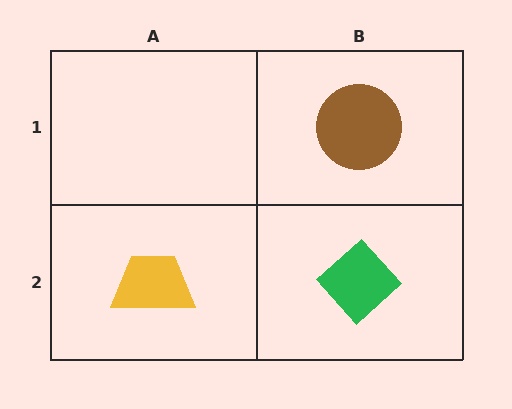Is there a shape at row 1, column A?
No, that cell is empty.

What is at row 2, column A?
A yellow trapezoid.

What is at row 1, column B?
A brown circle.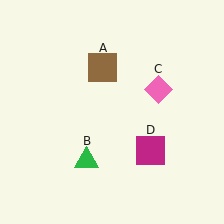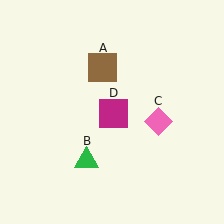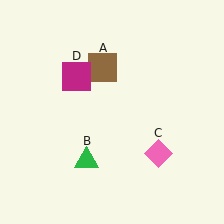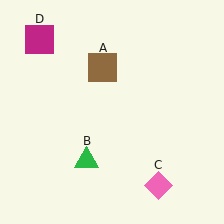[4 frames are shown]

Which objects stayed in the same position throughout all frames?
Brown square (object A) and green triangle (object B) remained stationary.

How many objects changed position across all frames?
2 objects changed position: pink diamond (object C), magenta square (object D).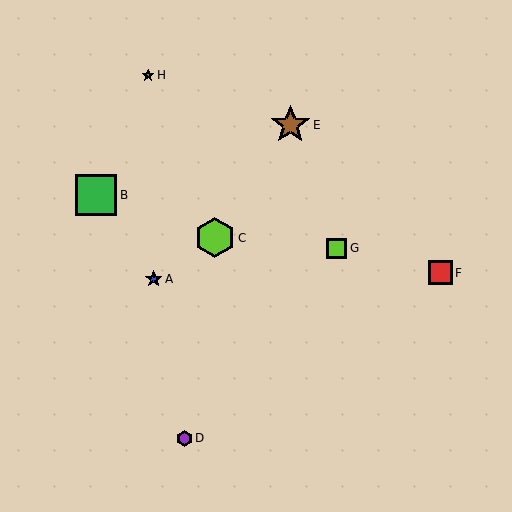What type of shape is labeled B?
Shape B is a green square.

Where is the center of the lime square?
The center of the lime square is at (336, 248).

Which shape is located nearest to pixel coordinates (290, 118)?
The brown star (labeled E) at (290, 125) is nearest to that location.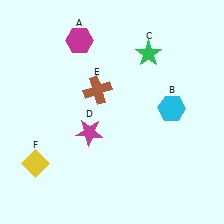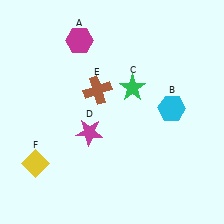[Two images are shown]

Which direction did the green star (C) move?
The green star (C) moved down.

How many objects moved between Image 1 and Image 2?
1 object moved between the two images.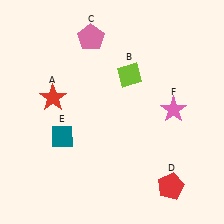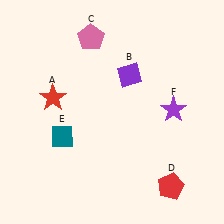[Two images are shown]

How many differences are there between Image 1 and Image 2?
There are 2 differences between the two images.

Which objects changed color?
B changed from lime to purple. F changed from pink to purple.